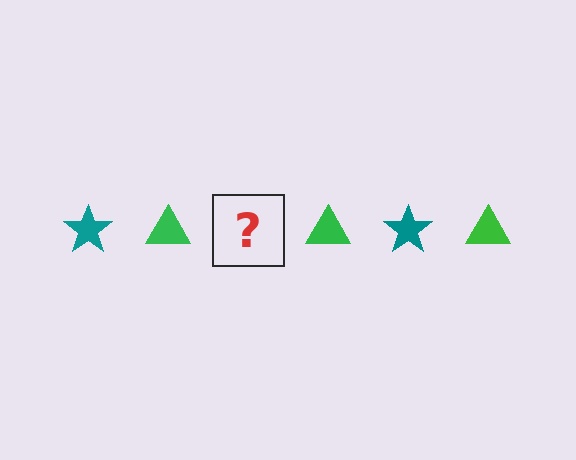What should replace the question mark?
The question mark should be replaced with a teal star.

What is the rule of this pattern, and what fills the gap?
The rule is that the pattern alternates between teal star and green triangle. The gap should be filled with a teal star.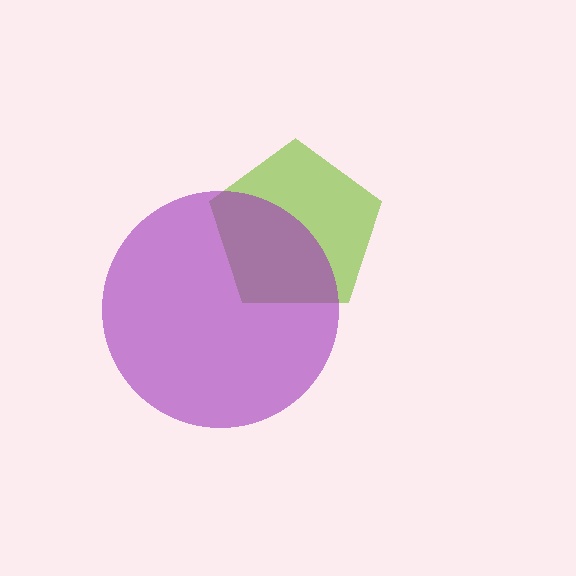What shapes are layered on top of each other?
The layered shapes are: a lime pentagon, a purple circle.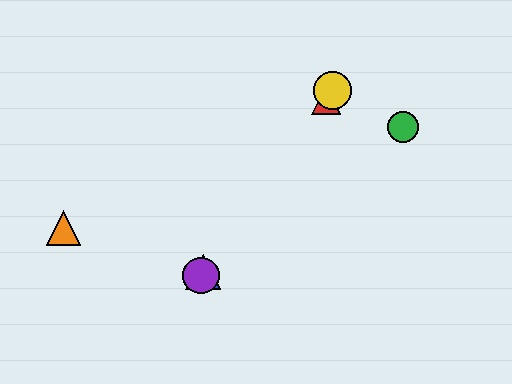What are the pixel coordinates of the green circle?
The green circle is at (403, 127).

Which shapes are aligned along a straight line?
The red triangle, the blue triangle, the yellow circle, the purple circle are aligned along a straight line.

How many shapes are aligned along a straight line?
4 shapes (the red triangle, the blue triangle, the yellow circle, the purple circle) are aligned along a straight line.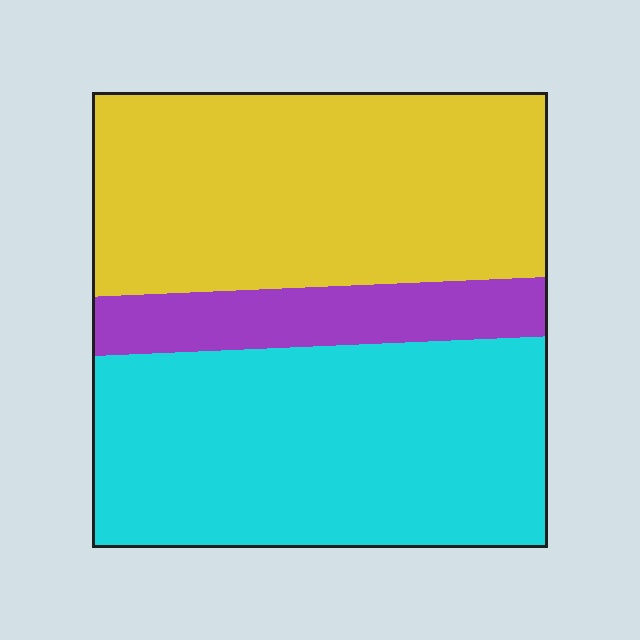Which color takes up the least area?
Purple, at roughly 15%.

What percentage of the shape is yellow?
Yellow takes up about two fifths (2/5) of the shape.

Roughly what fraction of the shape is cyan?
Cyan covers 44% of the shape.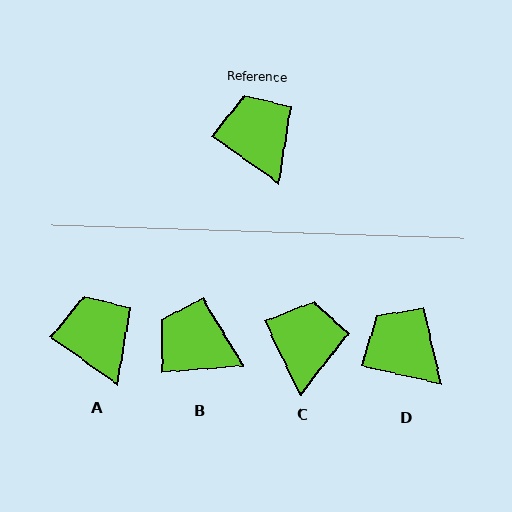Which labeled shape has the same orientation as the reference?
A.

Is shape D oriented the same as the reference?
No, it is off by about 22 degrees.